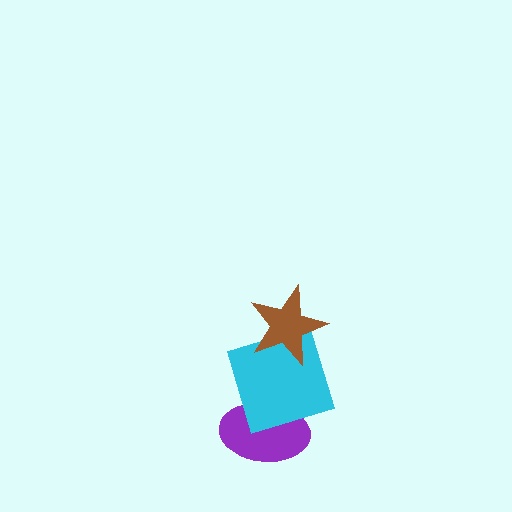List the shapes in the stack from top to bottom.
From top to bottom: the brown star, the cyan square, the purple ellipse.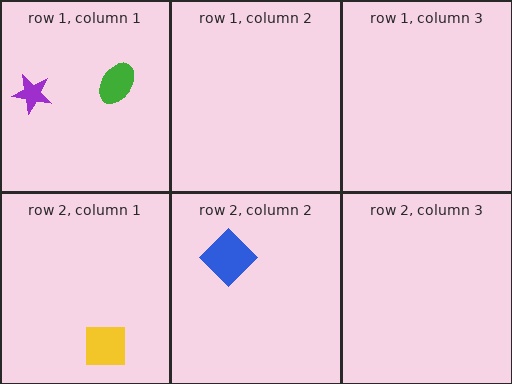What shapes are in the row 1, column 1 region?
The purple star, the green ellipse.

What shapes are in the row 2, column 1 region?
The yellow square.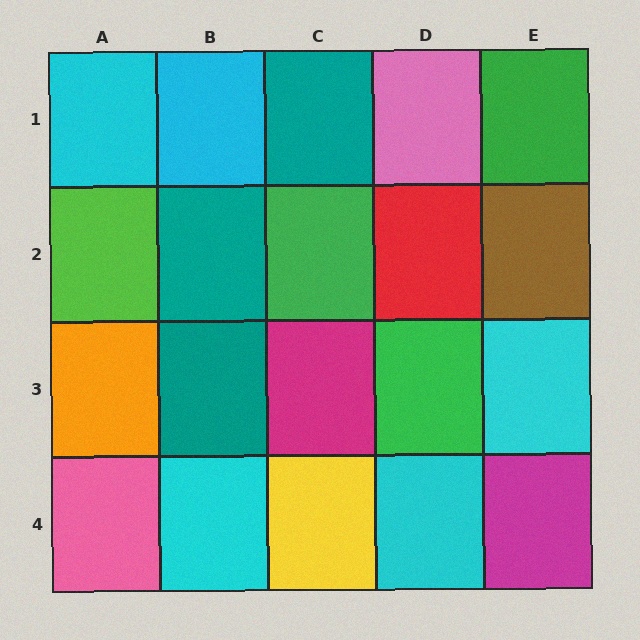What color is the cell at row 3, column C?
Magenta.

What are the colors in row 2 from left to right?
Lime, teal, green, red, brown.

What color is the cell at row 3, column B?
Teal.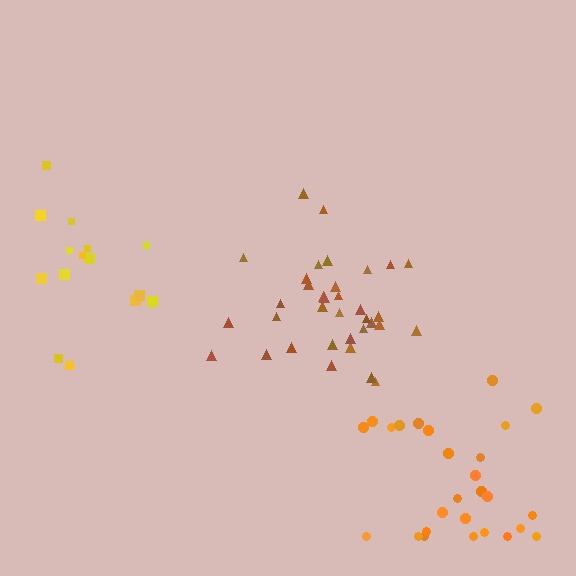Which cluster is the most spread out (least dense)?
Orange.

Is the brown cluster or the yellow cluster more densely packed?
Brown.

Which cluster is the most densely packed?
Brown.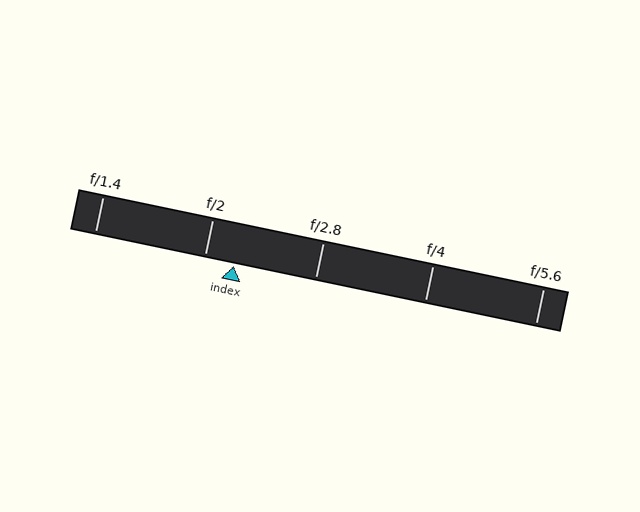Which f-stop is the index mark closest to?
The index mark is closest to f/2.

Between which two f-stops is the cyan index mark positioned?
The index mark is between f/2 and f/2.8.